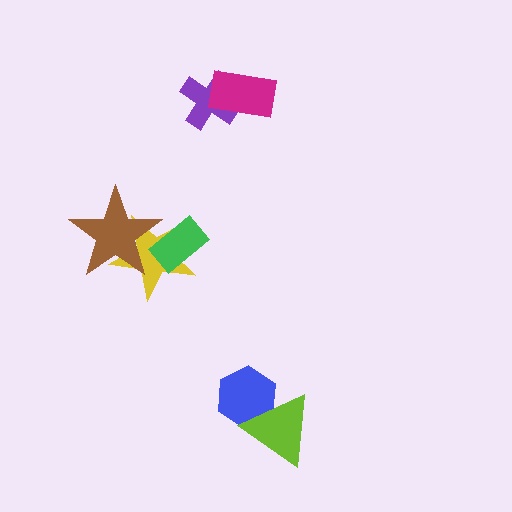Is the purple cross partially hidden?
Yes, it is partially covered by another shape.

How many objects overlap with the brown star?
2 objects overlap with the brown star.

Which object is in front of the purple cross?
The magenta rectangle is in front of the purple cross.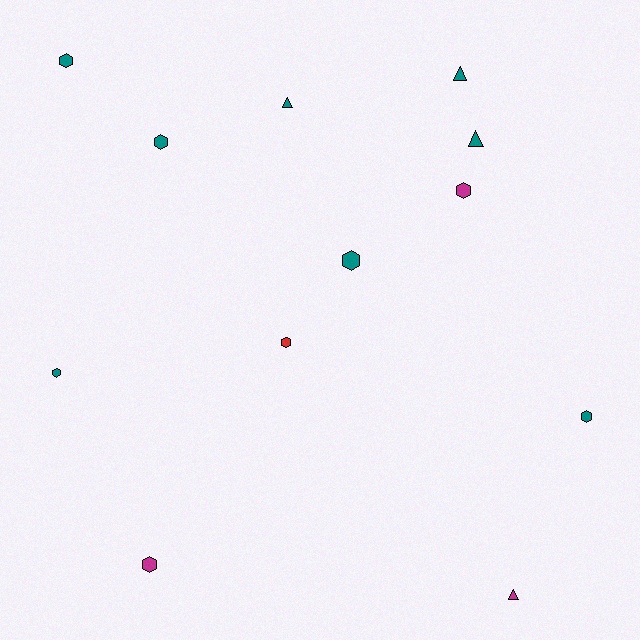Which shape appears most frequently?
Hexagon, with 8 objects.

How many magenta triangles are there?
There is 1 magenta triangle.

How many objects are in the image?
There are 12 objects.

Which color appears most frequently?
Teal, with 8 objects.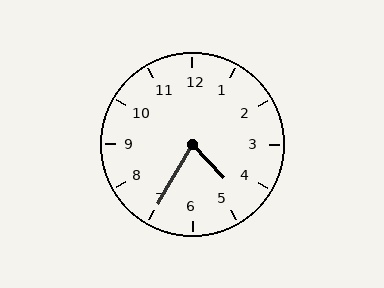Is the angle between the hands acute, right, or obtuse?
It is acute.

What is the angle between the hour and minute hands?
Approximately 72 degrees.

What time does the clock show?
4:35.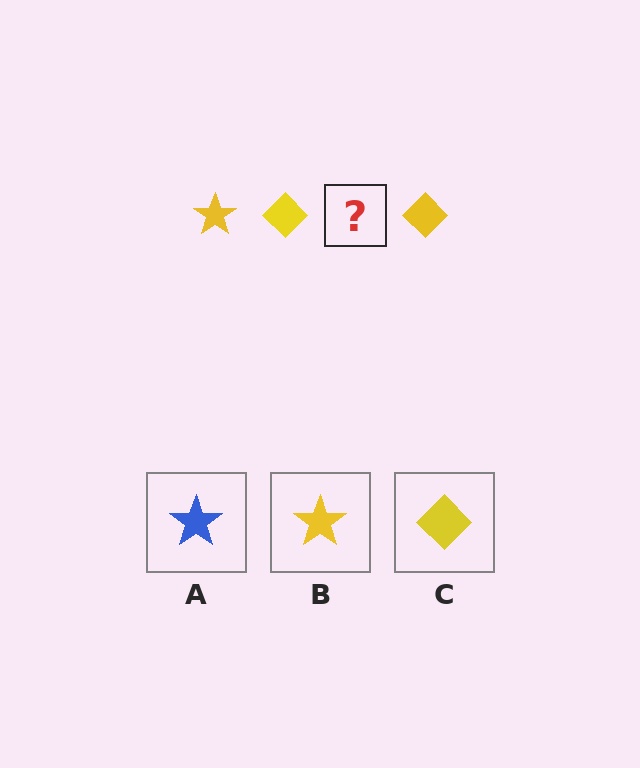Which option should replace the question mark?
Option B.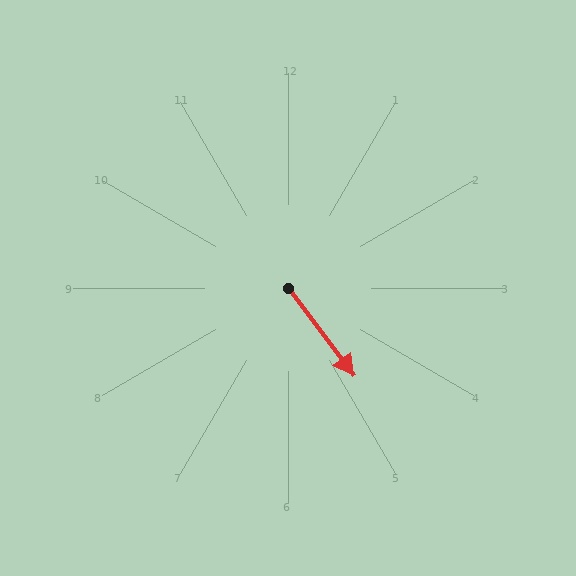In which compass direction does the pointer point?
Southeast.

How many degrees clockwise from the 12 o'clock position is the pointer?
Approximately 143 degrees.